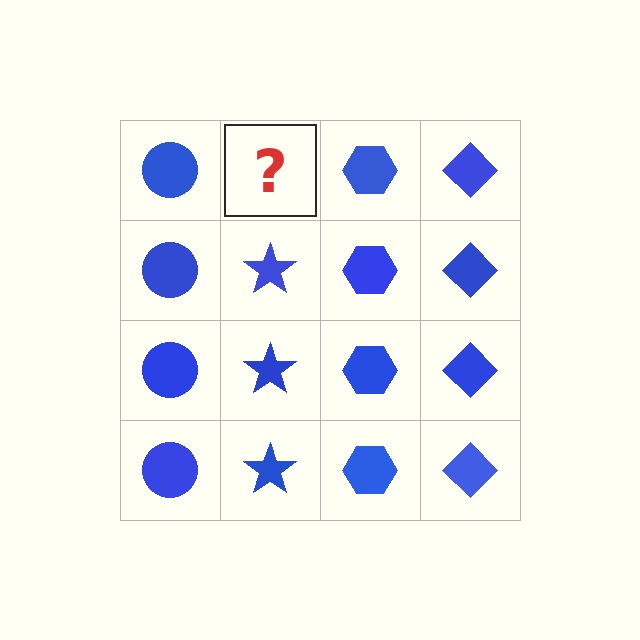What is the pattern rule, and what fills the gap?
The rule is that each column has a consistent shape. The gap should be filled with a blue star.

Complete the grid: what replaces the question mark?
The question mark should be replaced with a blue star.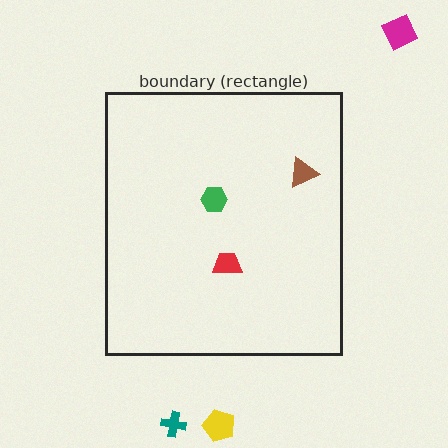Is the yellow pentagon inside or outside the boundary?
Outside.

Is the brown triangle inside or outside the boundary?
Inside.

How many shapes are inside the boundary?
3 inside, 3 outside.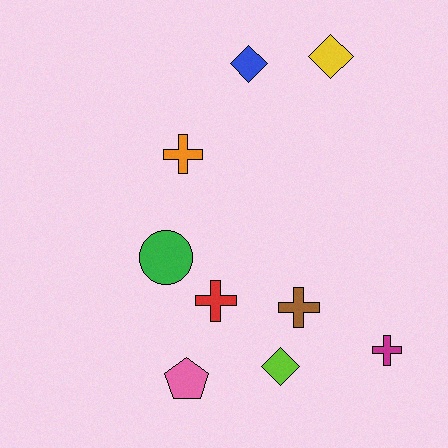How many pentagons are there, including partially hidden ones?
There is 1 pentagon.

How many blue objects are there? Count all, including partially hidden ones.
There is 1 blue object.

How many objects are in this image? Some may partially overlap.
There are 9 objects.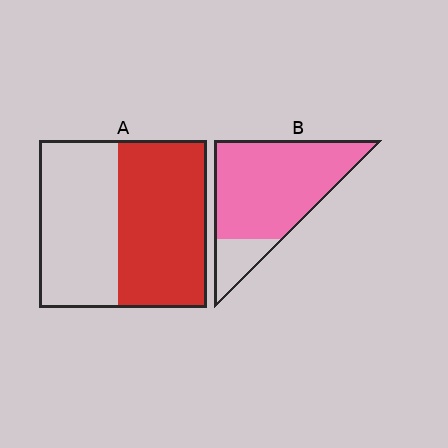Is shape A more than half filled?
Roughly half.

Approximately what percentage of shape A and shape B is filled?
A is approximately 55% and B is approximately 85%.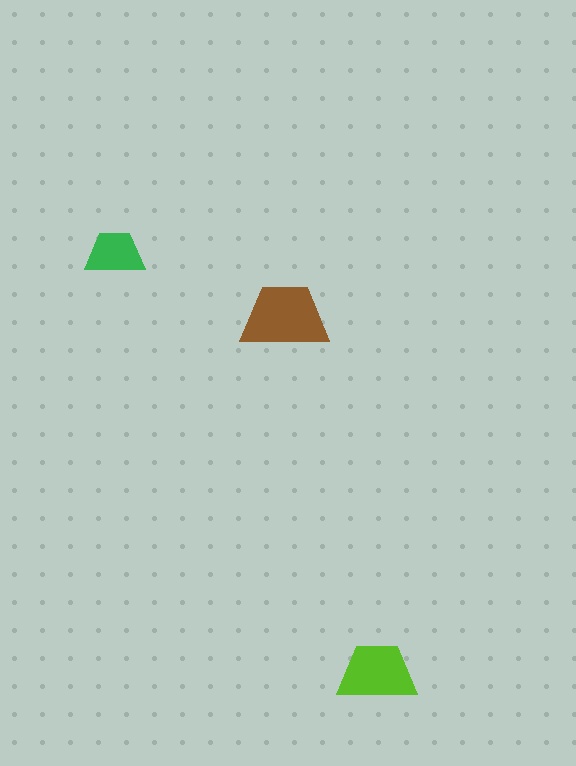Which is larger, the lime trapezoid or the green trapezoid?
The lime one.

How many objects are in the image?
There are 3 objects in the image.